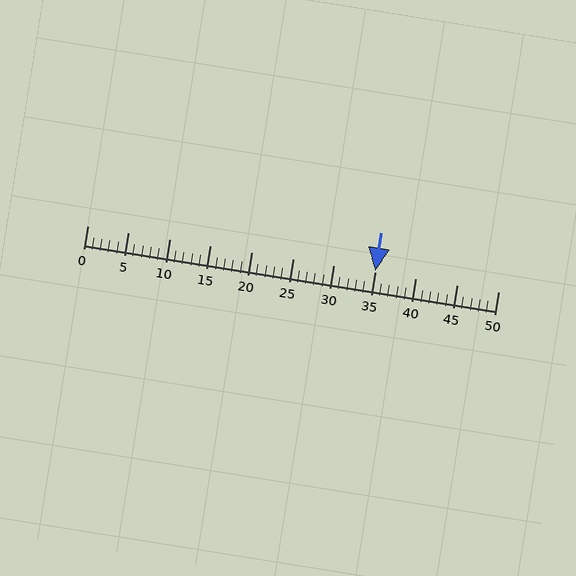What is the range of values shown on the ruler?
The ruler shows values from 0 to 50.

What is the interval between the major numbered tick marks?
The major tick marks are spaced 5 units apart.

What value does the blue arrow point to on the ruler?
The blue arrow points to approximately 35.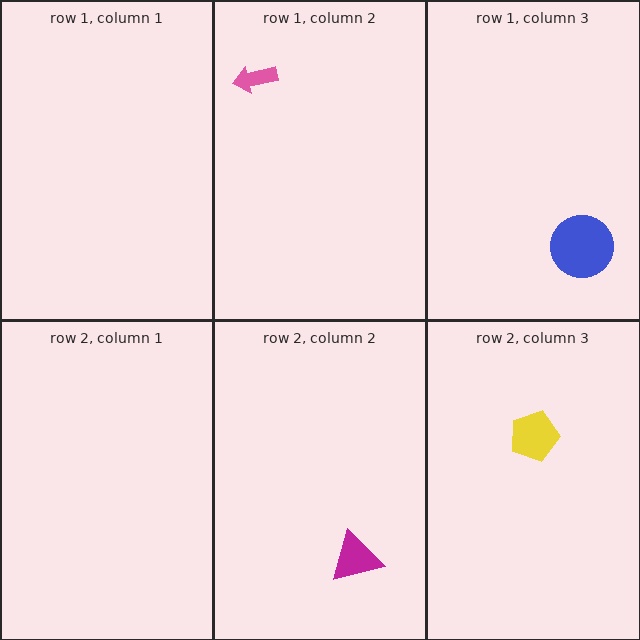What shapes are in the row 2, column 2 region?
The magenta triangle.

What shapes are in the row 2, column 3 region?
The yellow pentagon.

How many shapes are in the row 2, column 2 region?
1.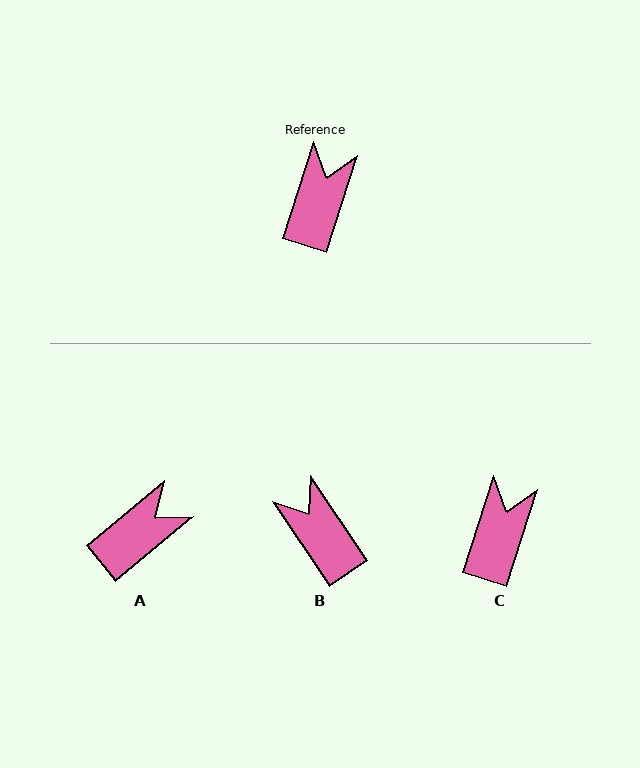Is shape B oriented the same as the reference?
No, it is off by about 52 degrees.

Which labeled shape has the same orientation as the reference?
C.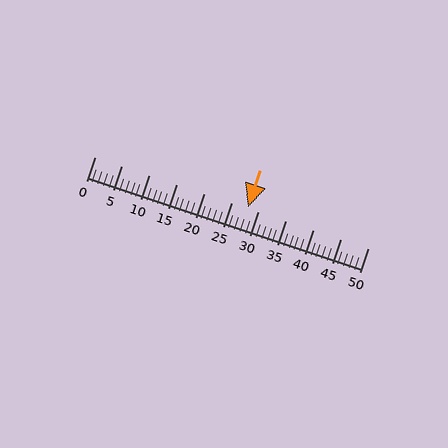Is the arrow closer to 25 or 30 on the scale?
The arrow is closer to 30.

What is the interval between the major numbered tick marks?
The major tick marks are spaced 5 units apart.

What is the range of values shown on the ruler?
The ruler shows values from 0 to 50.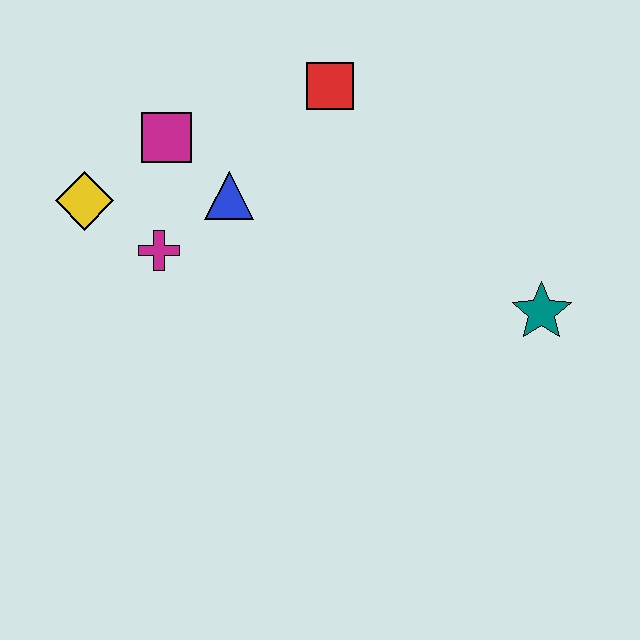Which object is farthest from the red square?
The teal star is farthest from the red square.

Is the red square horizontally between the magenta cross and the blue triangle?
No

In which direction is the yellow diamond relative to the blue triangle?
The yellow diamond is to the left of the blue triangle.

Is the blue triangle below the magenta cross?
No